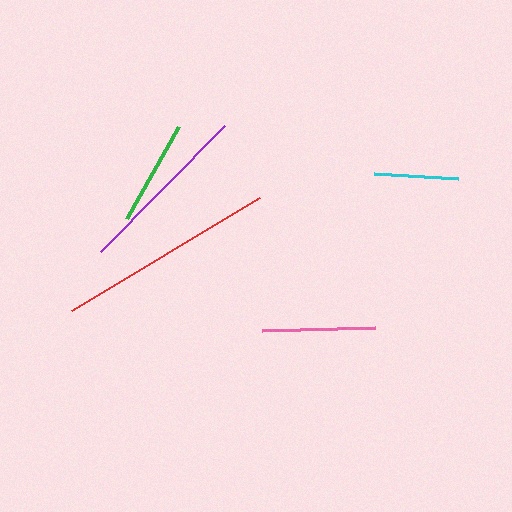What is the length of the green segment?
The green segment is approximately 106 pixels long.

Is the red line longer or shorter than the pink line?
The red line is longer than the pink line.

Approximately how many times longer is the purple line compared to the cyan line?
The purple line is approximately 2.1 times the length of the cyan line.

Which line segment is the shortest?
The cyan line is the shortest at approximately 85 pixels.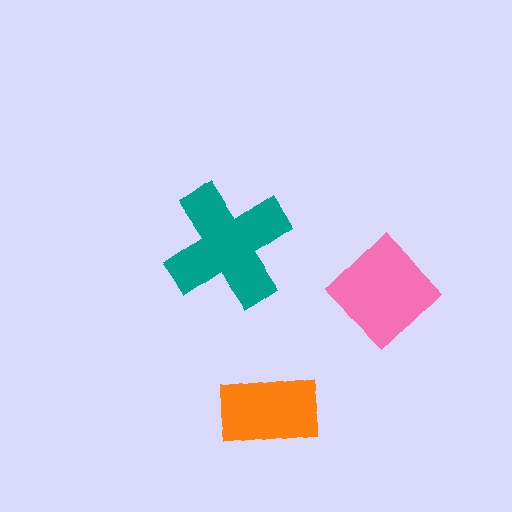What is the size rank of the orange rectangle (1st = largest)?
3rd.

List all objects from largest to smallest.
The teal cross, the pink diamond, the orange rectangle.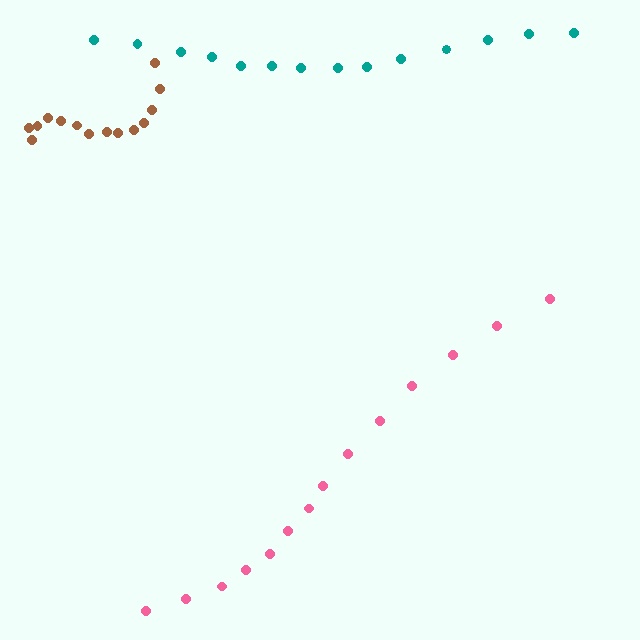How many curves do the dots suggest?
There are 3 distinct paths.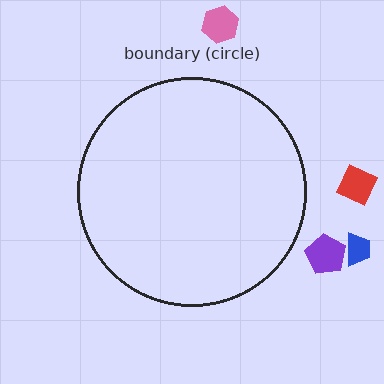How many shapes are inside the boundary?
0 inside, 4 outside.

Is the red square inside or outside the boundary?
Outside.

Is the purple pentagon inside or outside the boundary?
Outside.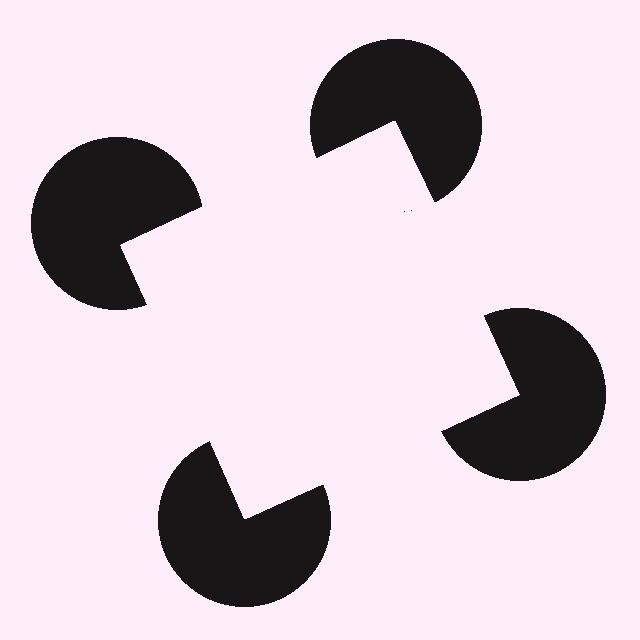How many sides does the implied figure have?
4 sides.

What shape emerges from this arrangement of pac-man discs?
An illusory square — its edges are inferred from the aligned wedge cuts in the pac-man discs, not physically drawn.